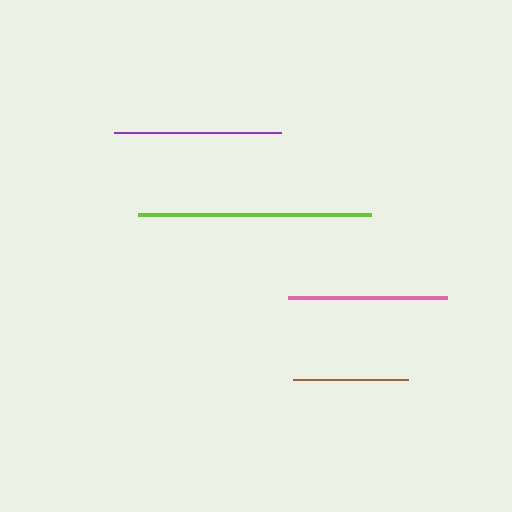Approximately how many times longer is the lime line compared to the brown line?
The lime line is approximately 2.0 times the length of the brown line.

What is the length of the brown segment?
The brown segment is approximately 115 pixels long.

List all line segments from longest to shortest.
From longest to shortest: lime, purple, pink, brown.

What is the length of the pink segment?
The pink segment is approximately 159 pixels long.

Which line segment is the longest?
The lime line is the longest at approximately 234 pixels.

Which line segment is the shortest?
The brown line is the shortest at approximately 115 pixels.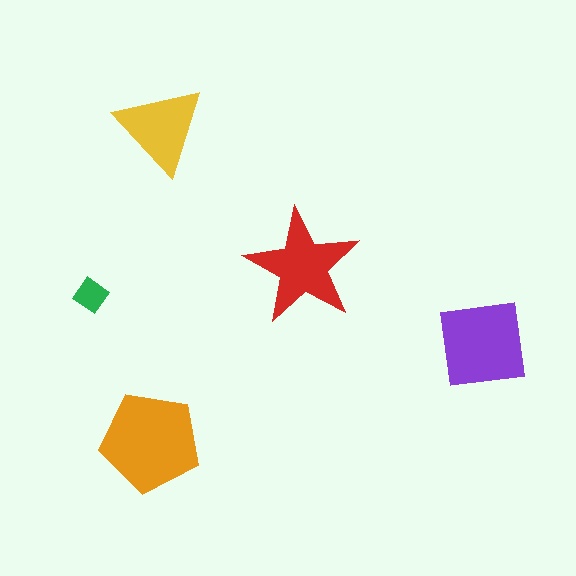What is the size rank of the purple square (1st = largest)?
2nd.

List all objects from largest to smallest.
The orange pentagon, the purple square, the red star, the yellow triangle, the green diamond.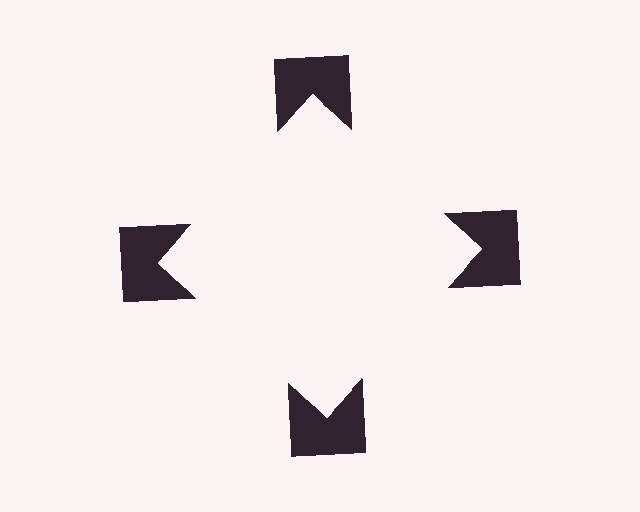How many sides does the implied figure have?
4 sides.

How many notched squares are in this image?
There are 4 — one at each vertex of the illusory square.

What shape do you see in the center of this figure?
An illusory square — its edges are inferred from the aligned wedge cuts in the notched squares, not physically drawn.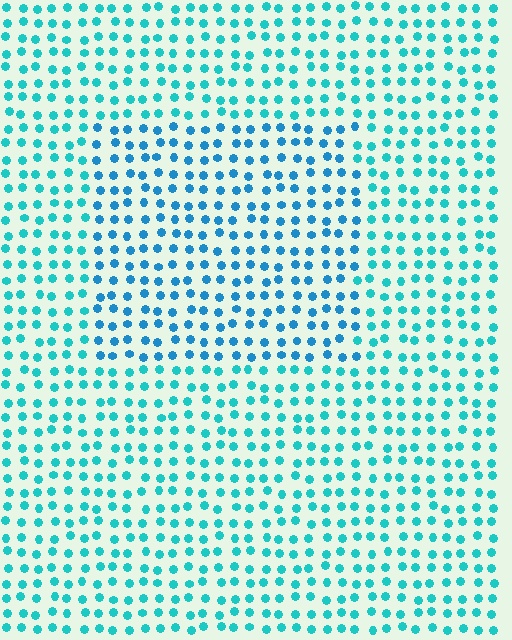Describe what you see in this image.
The image is filled with small cyan elements in a uniform arrangement. A rectangle-shaped region is visible where the elements are tinted to a slightly different hue, forming a subtle color boundary.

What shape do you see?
I see a rectangle.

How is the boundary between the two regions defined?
The boundary is defined purely by a slight shift in hue (about 23 degrees). Spacing, size, and orientation are identical on both sides.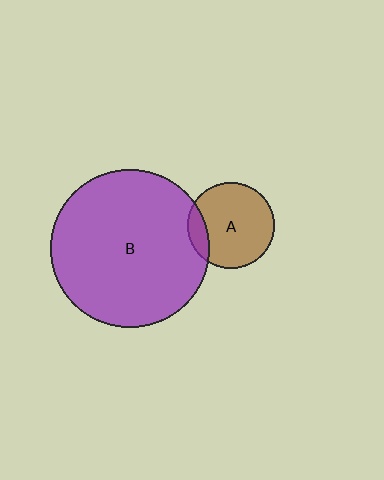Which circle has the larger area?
Circle B (purple).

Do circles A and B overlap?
Yes.